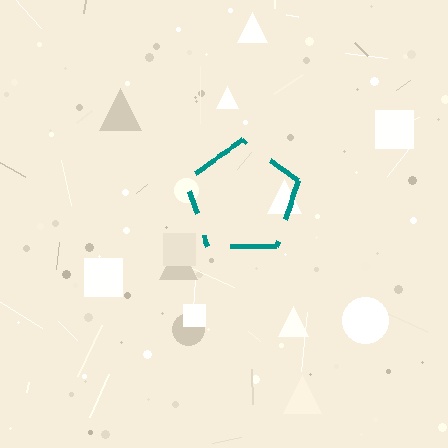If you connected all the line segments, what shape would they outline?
They would outline a pentagon.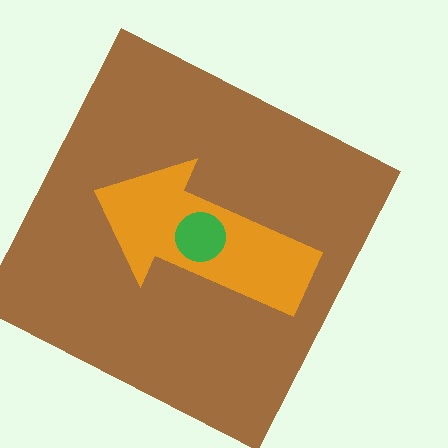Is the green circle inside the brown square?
Yes.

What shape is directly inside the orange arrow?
The green circle.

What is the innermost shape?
The green circle.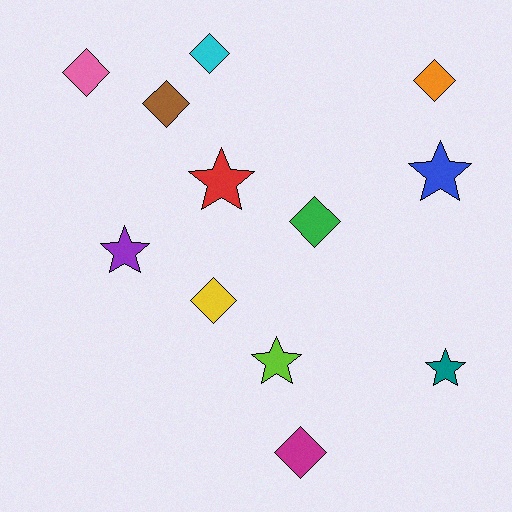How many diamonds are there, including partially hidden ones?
There are 7 diamonds.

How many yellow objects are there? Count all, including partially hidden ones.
There is 1 yellow object.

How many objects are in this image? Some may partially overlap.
There are 12 objects.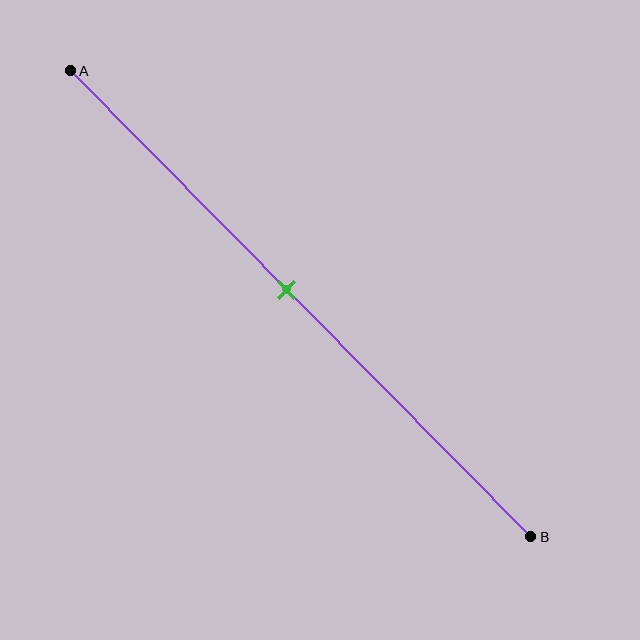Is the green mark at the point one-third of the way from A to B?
No, the mark is at about 45% from A, not at the 33% one-third point.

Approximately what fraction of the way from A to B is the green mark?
The green mark is approximately 45% of the way from A to B.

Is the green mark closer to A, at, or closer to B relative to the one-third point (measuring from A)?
The green mark is closer to point B than the one-third point of segment AB.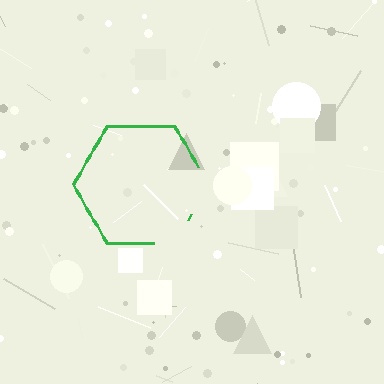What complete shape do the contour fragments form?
The contour fragments form a hexagon.